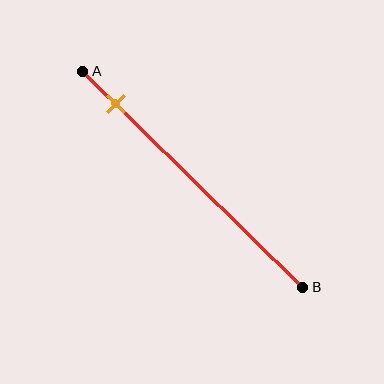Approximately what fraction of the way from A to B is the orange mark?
The orange mark is approximately 15% of the way from A to B.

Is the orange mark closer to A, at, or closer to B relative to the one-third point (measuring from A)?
The orange mark is closer to point A than the one-third point of segment AB.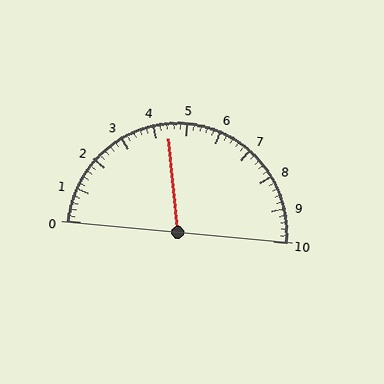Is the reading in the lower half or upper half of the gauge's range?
The reading is in the lower half of the range (0 to 10).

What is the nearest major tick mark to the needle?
The nearest major tick mark is 4.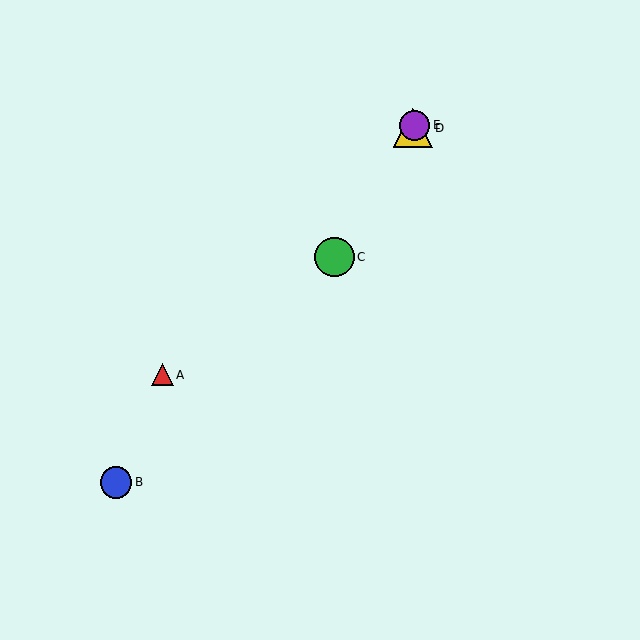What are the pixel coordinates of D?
Object D is at (413, 128).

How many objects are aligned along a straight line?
3 objects (C, D, E) are aligned along a straight line.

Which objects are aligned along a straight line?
Objects C, D, E are aligned along a straight line.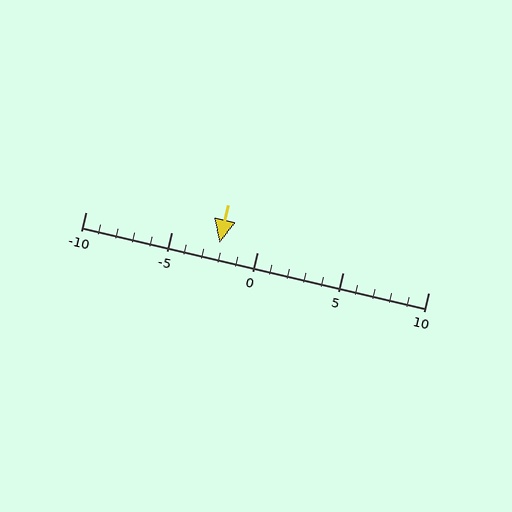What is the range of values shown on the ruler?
The ruler shows values from -10 to 10.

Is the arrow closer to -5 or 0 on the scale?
The arrow is closer to 0.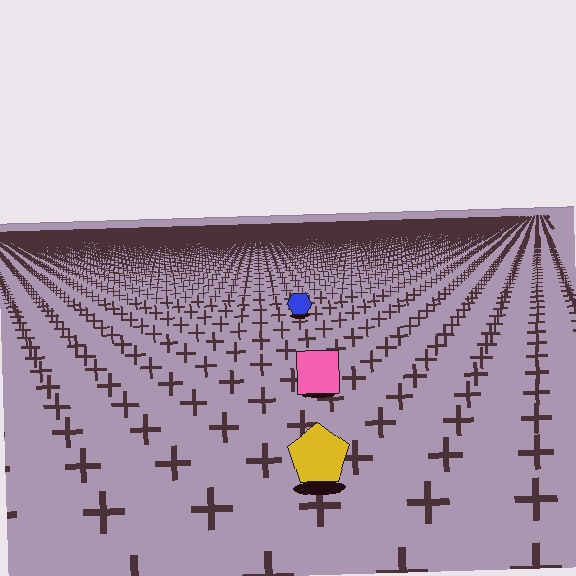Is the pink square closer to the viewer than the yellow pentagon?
No. The yellow pentagon is closer — you can tell from the texture gradient: the ground texture is coarser near it.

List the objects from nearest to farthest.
From nearest to farthest: the yellow pentagon, the pink square, the blue hexagon.